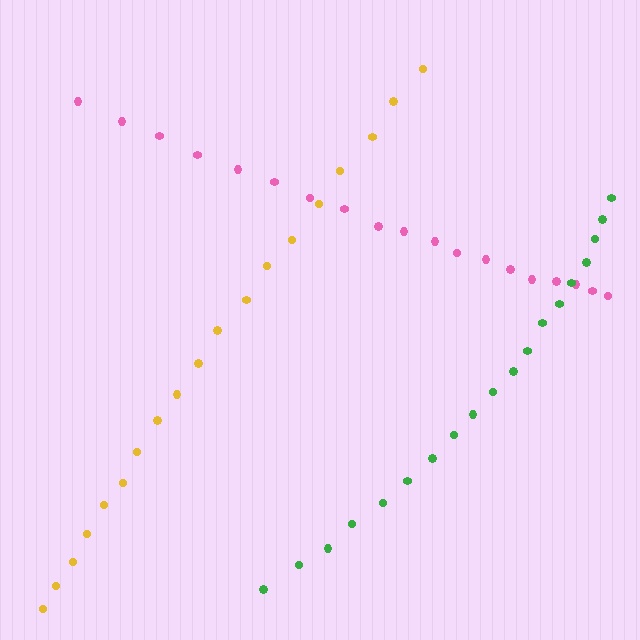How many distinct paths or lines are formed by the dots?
There are 3 distinct paths.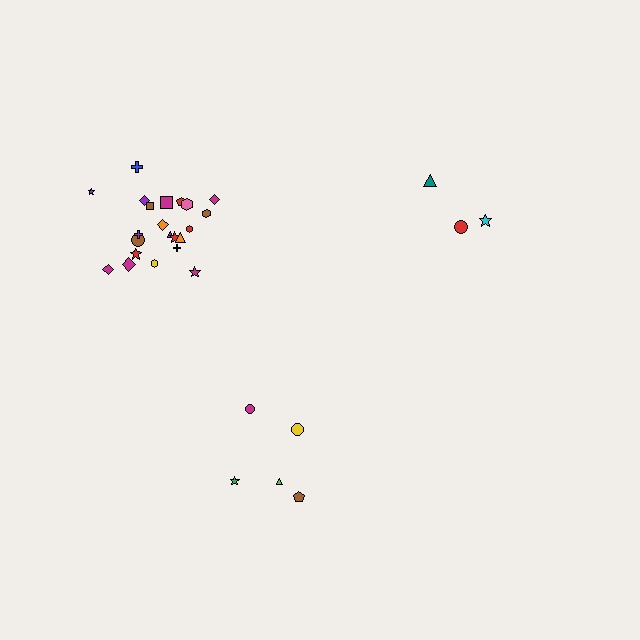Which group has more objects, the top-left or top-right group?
The top-left group.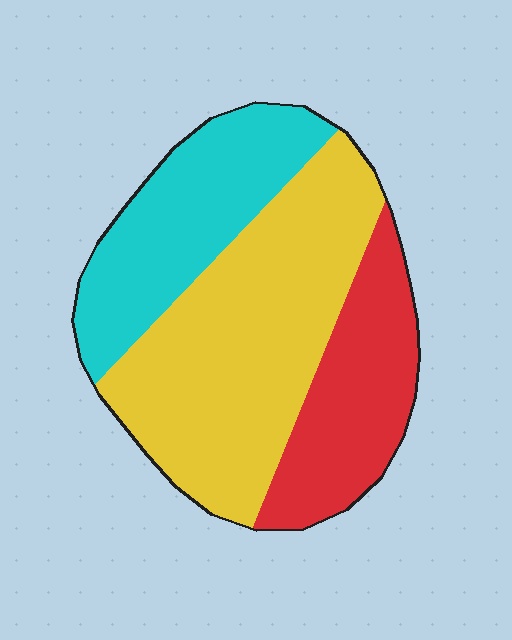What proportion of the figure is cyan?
Cyan covers roughly 30% of the figure.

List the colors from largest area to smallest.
From largest to smallest: yellow, cyan, red.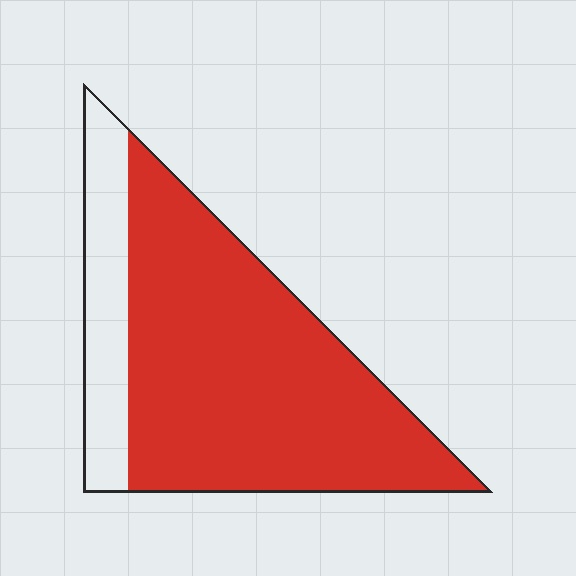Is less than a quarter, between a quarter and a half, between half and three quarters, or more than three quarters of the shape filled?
More than three quarters.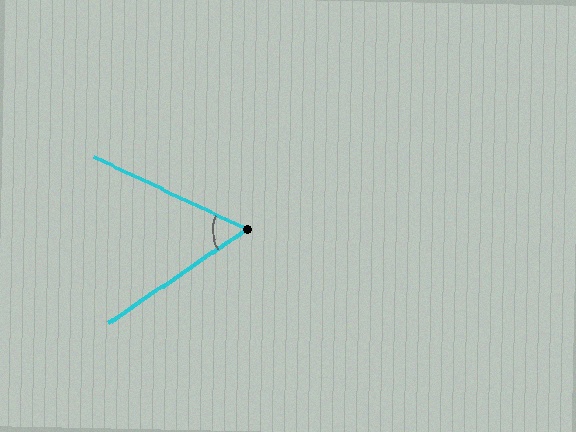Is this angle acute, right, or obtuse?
It is acute.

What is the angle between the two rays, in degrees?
Approximately 59 degrees.